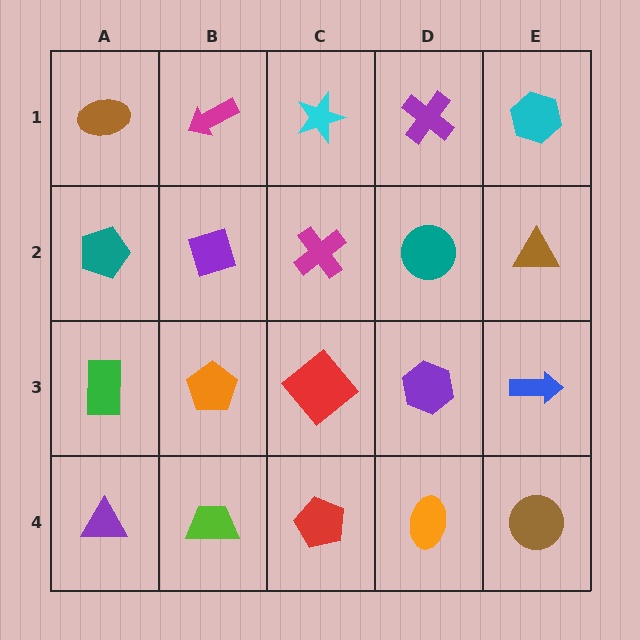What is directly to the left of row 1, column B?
A brown ellipse.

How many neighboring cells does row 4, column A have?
2.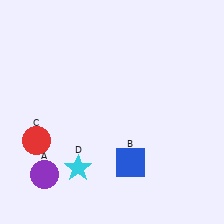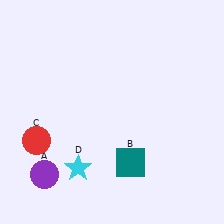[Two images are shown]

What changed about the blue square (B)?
In Image 1, B is blue. In Image 2, it changed to teal.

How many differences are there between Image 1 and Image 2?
There is 1 difference between the two images.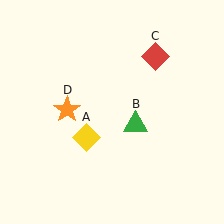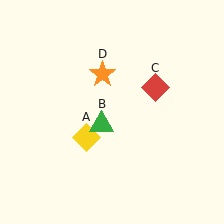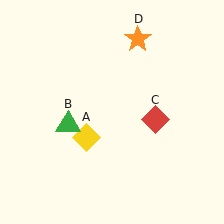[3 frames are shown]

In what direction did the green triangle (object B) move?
The green triangle (object B) moved left.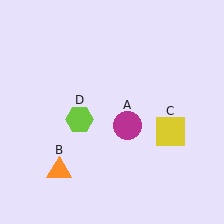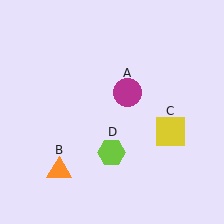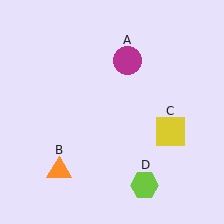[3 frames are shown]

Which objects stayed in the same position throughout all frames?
Orange triangle (object B) and yellow square (object C) remained stationary.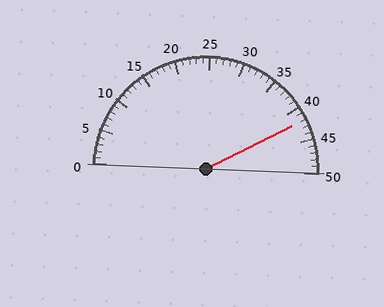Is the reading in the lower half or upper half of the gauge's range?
The reading is in the upper half of the range (0 to 50).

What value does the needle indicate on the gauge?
The needle indicates approximately 42.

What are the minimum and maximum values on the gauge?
The gauge ranges from 0 to 50.